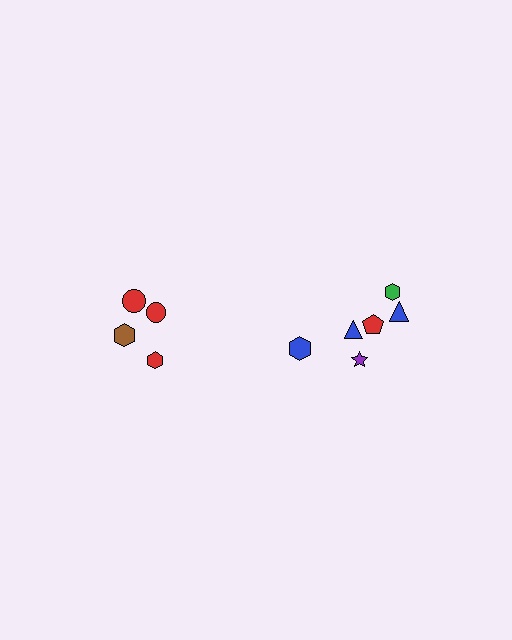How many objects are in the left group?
There are 4 objects.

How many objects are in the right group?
There are 6 objects.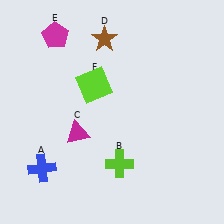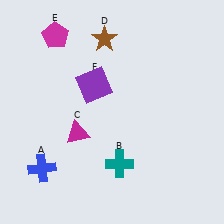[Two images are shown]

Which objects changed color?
B changed from lime to teal. F changed from lime to purple.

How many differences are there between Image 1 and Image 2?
There are 2 differences between the two images.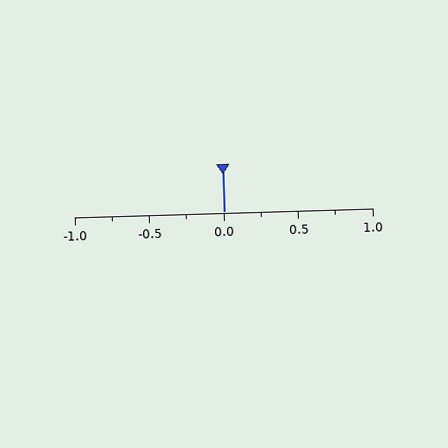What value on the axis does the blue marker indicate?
The marker indicates approximately 0.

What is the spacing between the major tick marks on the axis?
The major ticks are spaced 0.5 apart.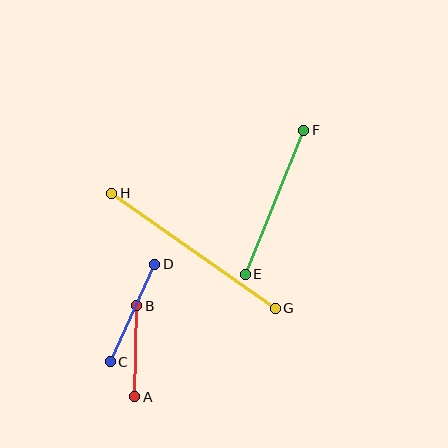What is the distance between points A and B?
The distance is approximately 91 pixels.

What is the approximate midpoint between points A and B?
The midpoint is at approximately (136, 351) pixels.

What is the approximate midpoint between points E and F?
The midpoint is at approximately (274, 202) pixels.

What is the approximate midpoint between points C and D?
The midpoint is at approximately (133, 313) pixels.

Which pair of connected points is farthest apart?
Points G and H are farthest apart.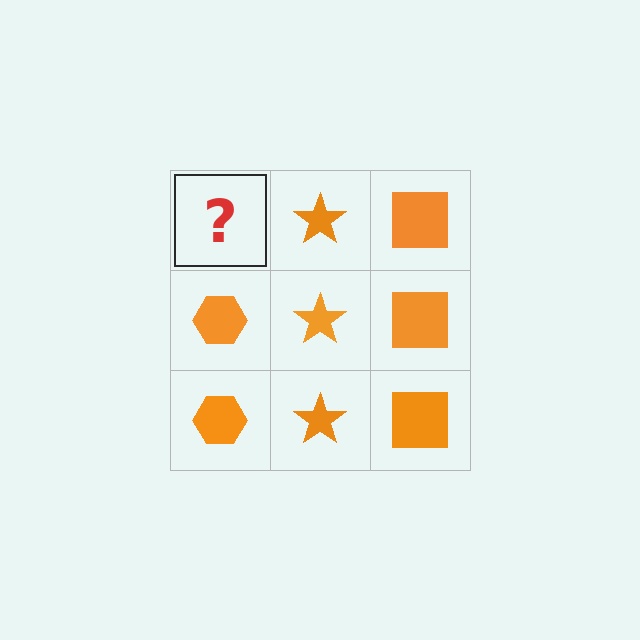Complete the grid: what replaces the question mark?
The question mark should be replaced with an orange hexagon.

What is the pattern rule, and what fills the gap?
The rule is that each column has a consistent shape. The gap should be filled with an orange hexagon.